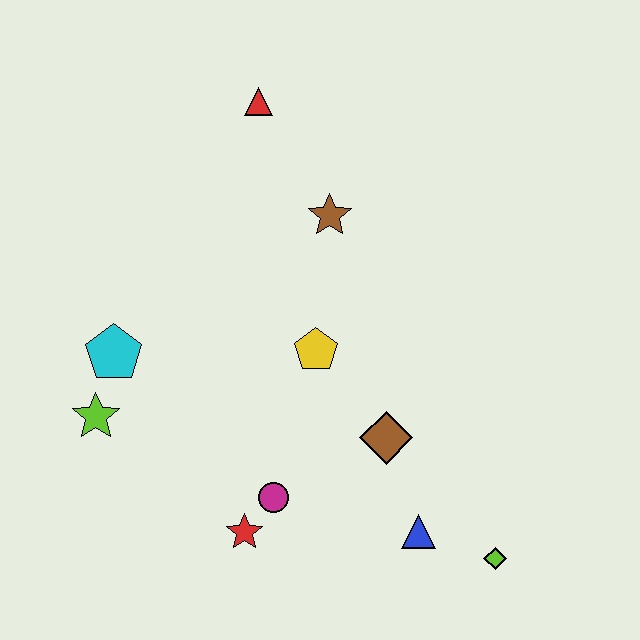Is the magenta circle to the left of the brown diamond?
Yes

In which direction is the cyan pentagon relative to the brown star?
The cyan pentagon is to the left of the brown star.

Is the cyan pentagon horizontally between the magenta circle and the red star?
No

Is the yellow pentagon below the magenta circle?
No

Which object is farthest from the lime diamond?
The red triangle is farthest from the lime diamond.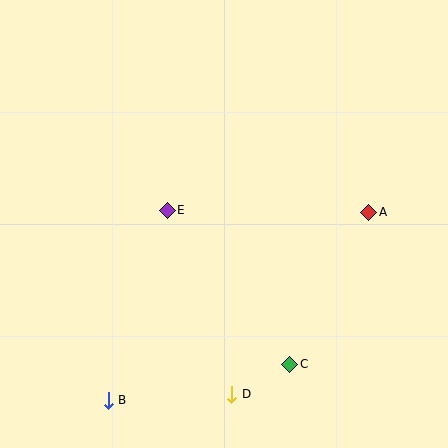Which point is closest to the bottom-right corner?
Point C is closest to the bottom-right corner.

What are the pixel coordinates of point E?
Point E is at (167, 210).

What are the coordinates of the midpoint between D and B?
The midpoint between D and B is at (170, 397).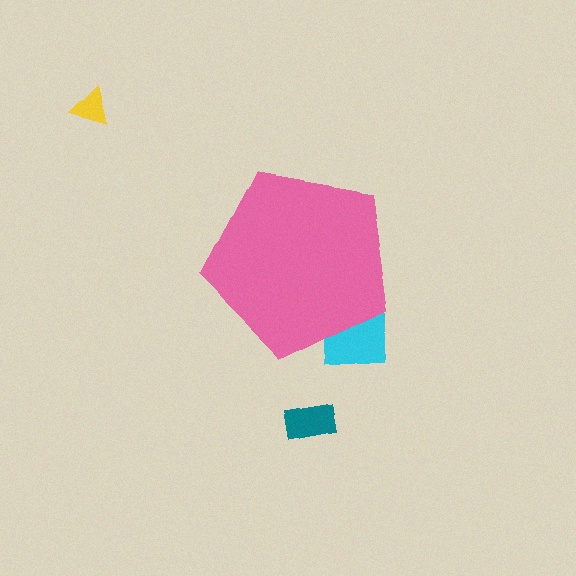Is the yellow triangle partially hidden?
No, the yellow triangle is fully visible.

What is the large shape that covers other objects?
A pink pentagon.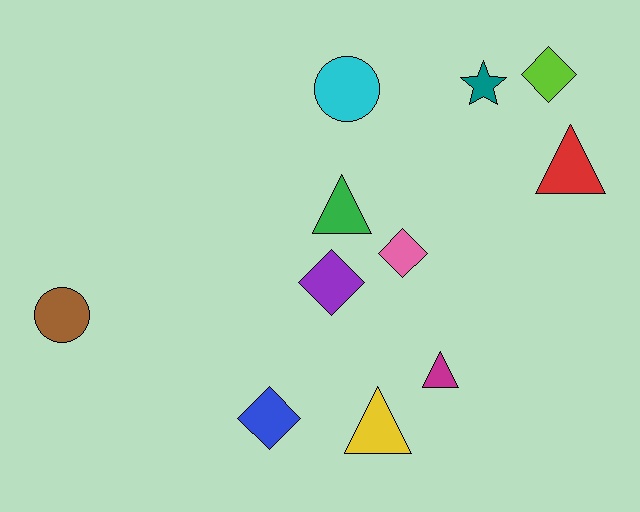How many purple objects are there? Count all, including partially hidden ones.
There is 1 purple object.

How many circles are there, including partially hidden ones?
There are 2 circles.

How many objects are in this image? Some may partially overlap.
There are 11 objects.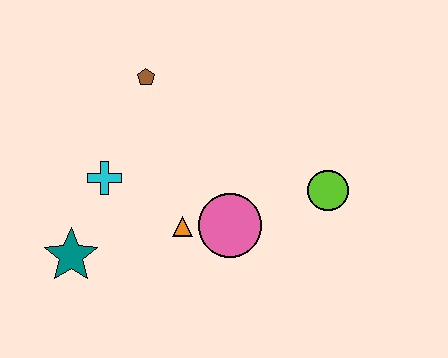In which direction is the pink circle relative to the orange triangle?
The pink circle is to the right of the orange triangle.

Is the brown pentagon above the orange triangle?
Yes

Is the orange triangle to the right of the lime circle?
No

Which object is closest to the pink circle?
The orange triangle is closest to the pink circle.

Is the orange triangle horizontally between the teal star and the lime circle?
Yes